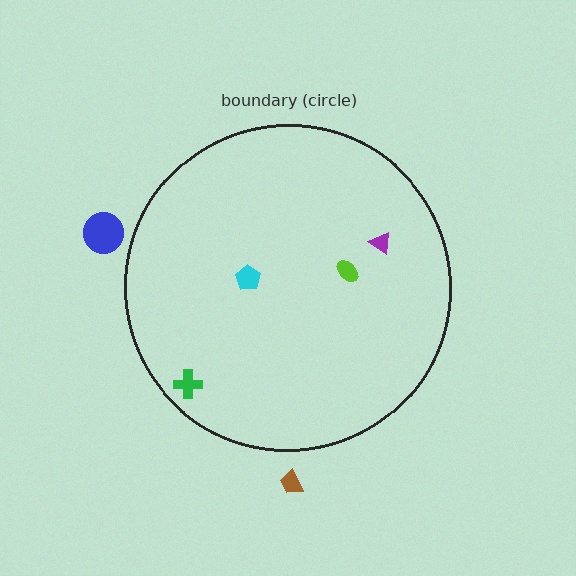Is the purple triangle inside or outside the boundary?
Inside.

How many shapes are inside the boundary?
4 inside, 2 outside.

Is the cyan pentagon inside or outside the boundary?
Inside.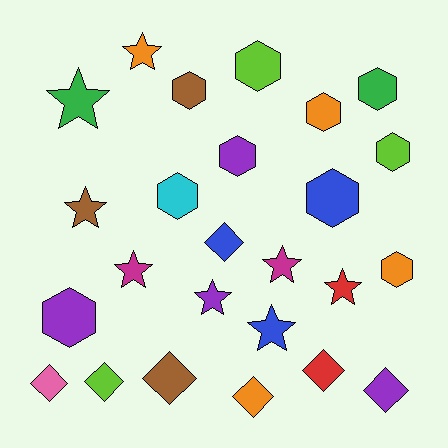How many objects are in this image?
There are 25 objects.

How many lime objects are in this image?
There are 3 lime objects.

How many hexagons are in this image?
There are 10 hexagons.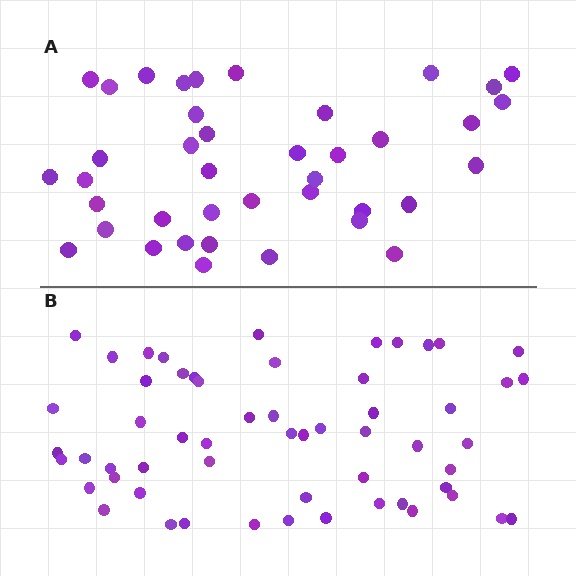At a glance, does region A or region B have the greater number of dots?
Region B (the bottom region) has more dots.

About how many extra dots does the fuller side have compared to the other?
Region B has approximately 15 more dots than region A.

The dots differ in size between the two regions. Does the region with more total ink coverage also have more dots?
No. Region A has more total ink coverage because its dots are larger, but region B actually contains more individual dots. Total area can be misleading — the number of items is what matters here.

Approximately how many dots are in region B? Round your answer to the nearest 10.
About 60 dots. (The exact count is 57, which rounds to 60.)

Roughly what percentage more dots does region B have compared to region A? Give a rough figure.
About 40% more.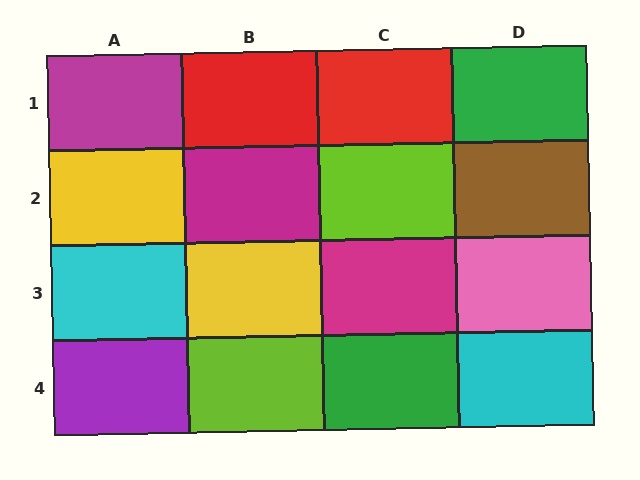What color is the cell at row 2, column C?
Lime.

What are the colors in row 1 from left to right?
Magenta, red, red, green.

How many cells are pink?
1 cell is pink.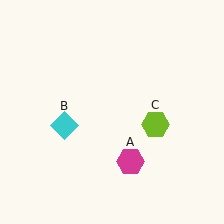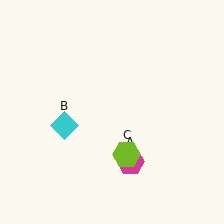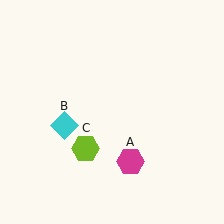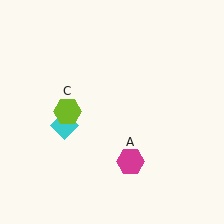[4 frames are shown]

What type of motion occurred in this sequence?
The lime hexagon (object C) rotated clockwise around the center of the scene.